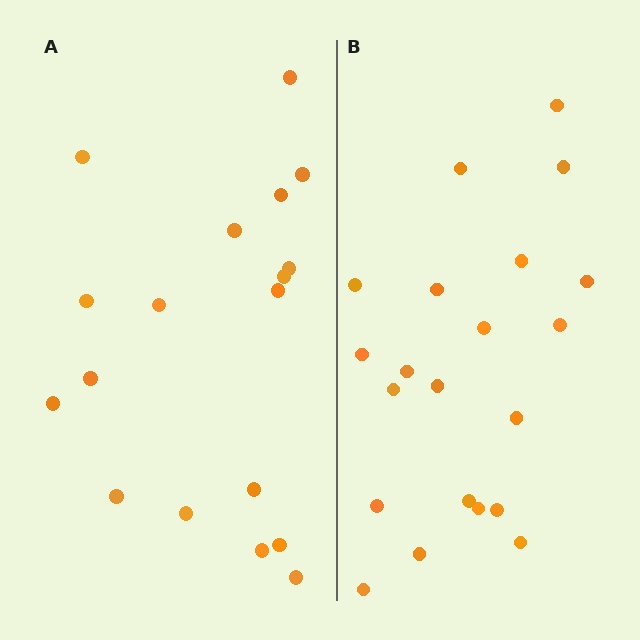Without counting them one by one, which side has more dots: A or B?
Region B (the right region) has more dots.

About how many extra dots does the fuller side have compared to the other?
Region B has just a few more — roughly 2 or 3 more dots than region A.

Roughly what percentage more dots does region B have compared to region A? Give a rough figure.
About 15% more.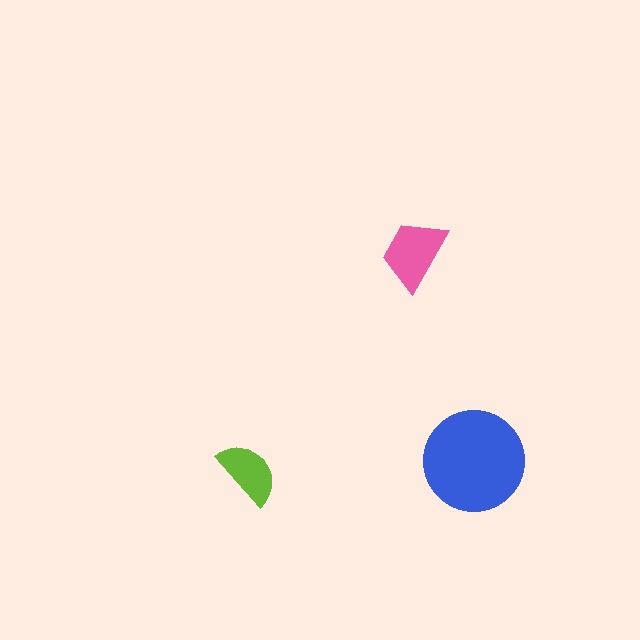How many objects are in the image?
There are 3 objects in the image.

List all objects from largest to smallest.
The blue circle, the pink trapezoid, the lime semicircle.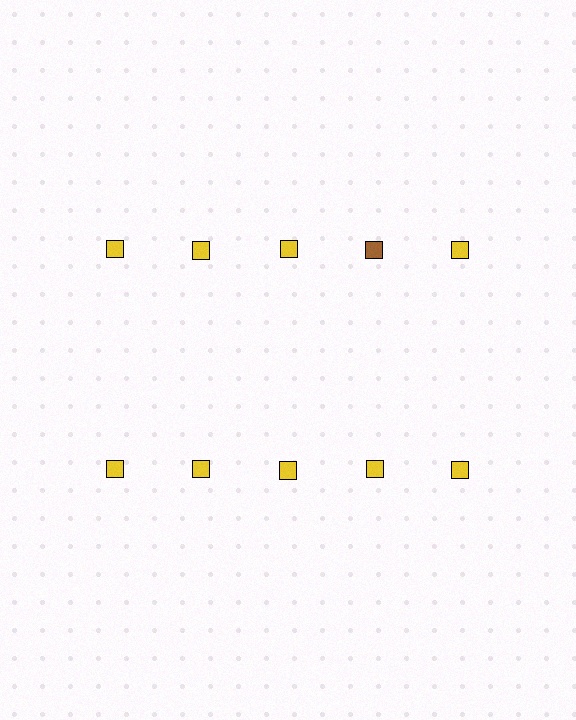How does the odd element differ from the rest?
It has a different color: brown instead of yellow.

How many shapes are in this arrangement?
There are 10 shapes arranged in a grid pattern.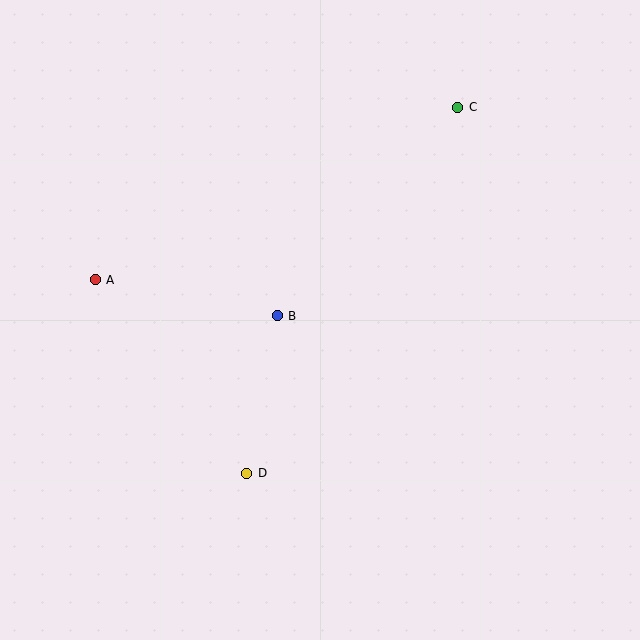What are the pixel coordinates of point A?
Point A is at (95, 280).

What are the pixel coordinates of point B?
Point B is at (277, 316).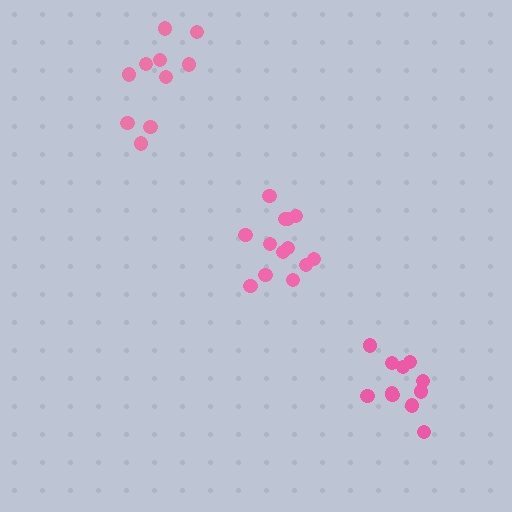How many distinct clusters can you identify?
There are 3 distinct clusters.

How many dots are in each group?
Group 1: 13 dots, Group 2: 10 dots, Group 3: 11 dots (34 total).